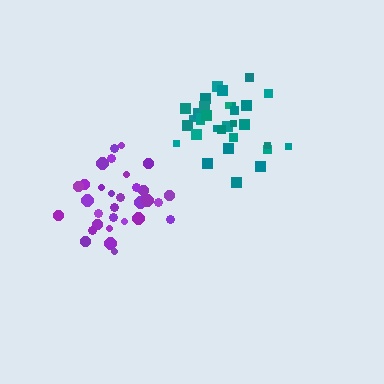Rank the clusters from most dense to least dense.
purple, teal.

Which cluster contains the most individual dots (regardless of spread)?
Purple (33).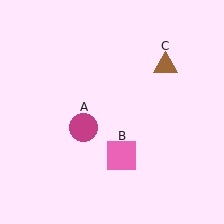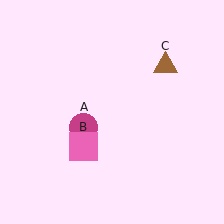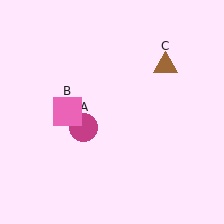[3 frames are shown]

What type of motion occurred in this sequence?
The pink square (object B) rotated clockwise around the center of the scene.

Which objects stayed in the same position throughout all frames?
Magenta circle (object A) and brown triangle (object C) remained stationary.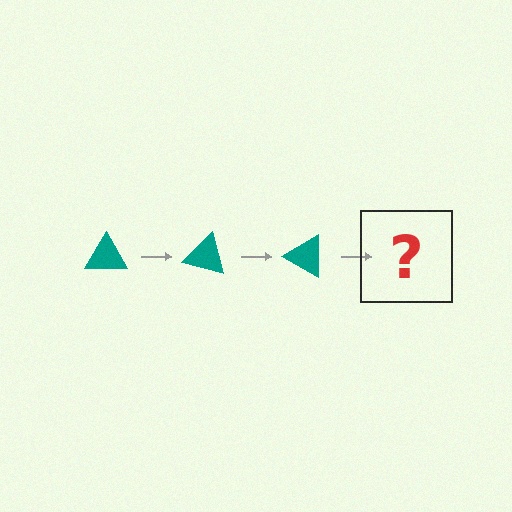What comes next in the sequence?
The next element should be a teal triangle rotated 45 degrees.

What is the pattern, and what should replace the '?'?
The pattern is that the triangle rotates 15 degrees each step. The '?' should be a teal triangle rotated 45 degrees.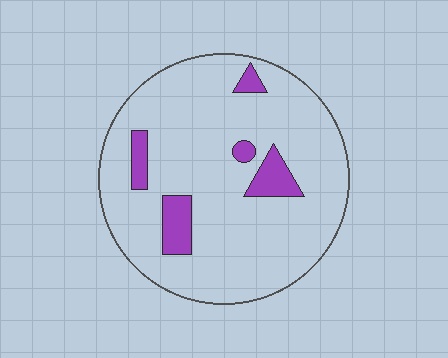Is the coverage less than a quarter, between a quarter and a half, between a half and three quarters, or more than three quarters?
Less than a quarter.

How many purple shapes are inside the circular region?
5.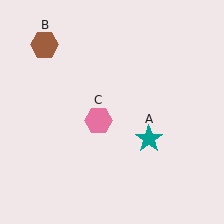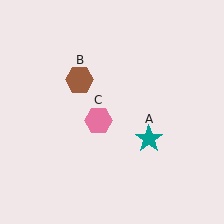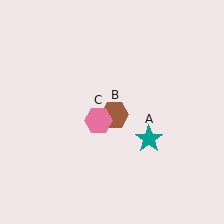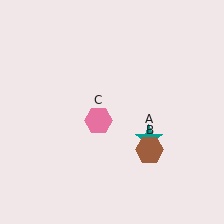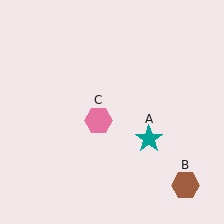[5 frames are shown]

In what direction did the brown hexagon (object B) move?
The brown hexagon (object B) moved down and to the right.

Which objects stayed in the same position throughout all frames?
Teal star (object A) and pink hexagon (object C) remained stationary.